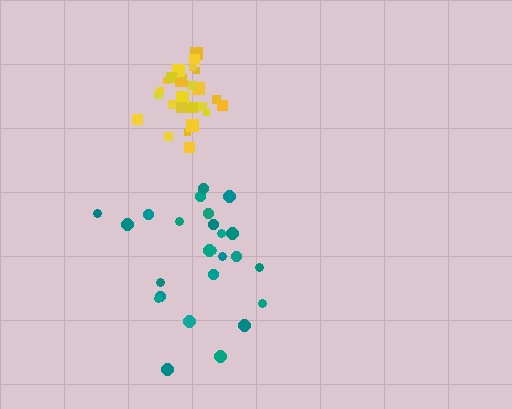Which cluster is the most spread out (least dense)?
Teal.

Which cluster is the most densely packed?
Yellow.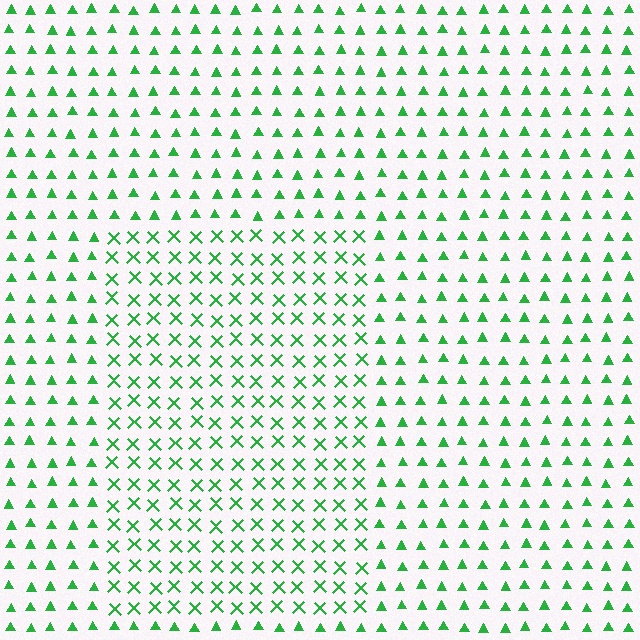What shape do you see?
I see a rectangle.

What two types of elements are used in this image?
The image uses X marks inside the rectangle region and triangles outside it.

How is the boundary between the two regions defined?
The boundary is defined by a change in element shape: X marks inside vs. triangles outside. All elements share the same color and spacing.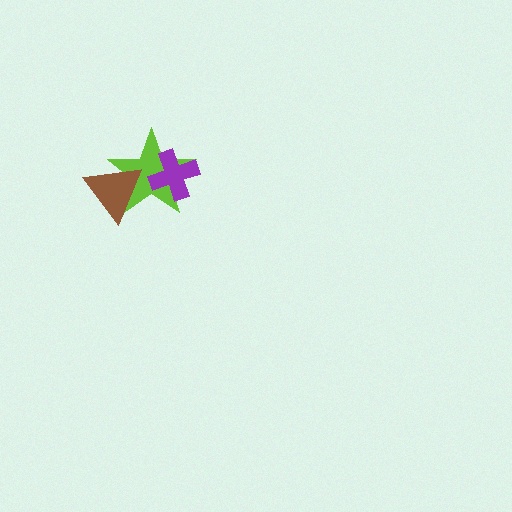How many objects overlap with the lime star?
2 objects overlap with the lime star.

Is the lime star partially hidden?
Yes, it is partially covered by another shape.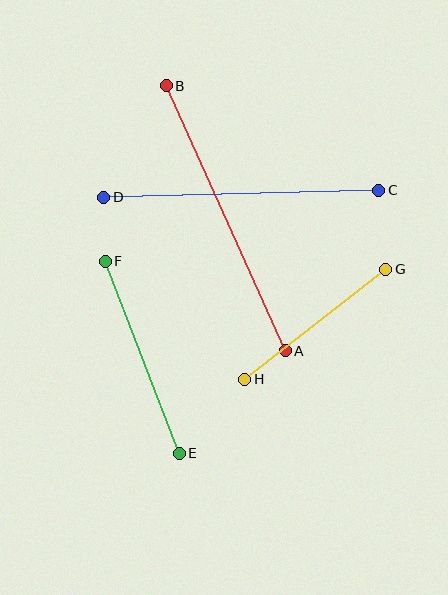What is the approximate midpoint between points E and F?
The midpoint is at approximately (142, 357) pixels.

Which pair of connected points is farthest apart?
Points A and B are farthest apart.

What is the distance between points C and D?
The distance is approximately 275 pixels.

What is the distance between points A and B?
The distance is approximately 290 pixels.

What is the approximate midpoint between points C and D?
The midpoint is at approximately (241, 194) pixels.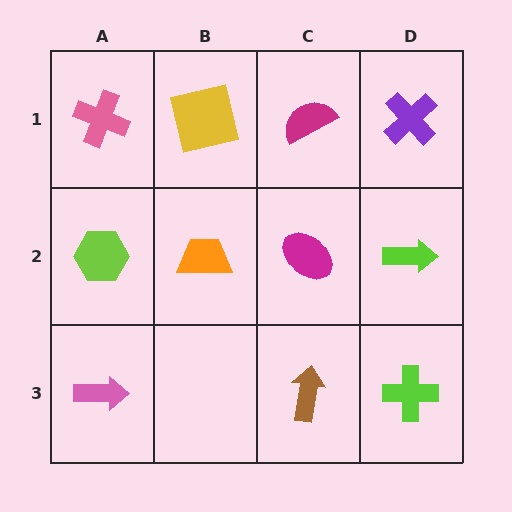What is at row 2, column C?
A magenta ellipse.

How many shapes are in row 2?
4 shapes.